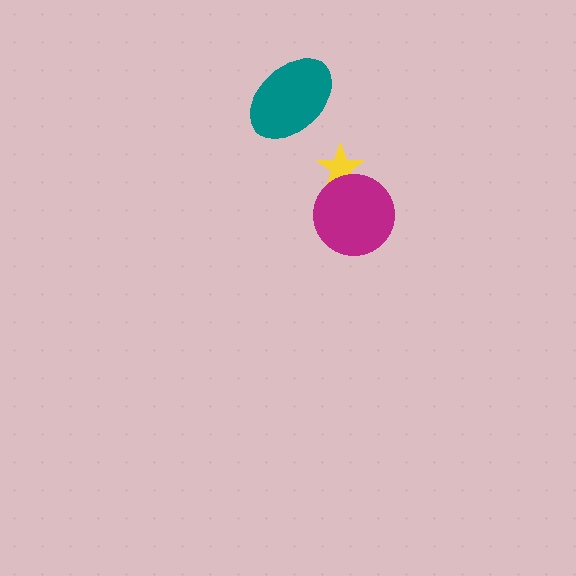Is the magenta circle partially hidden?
No, no other shape covers it.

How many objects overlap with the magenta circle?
1 object overlaps with the magenta circle.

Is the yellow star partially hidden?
Yes, it is partially covered by another shape.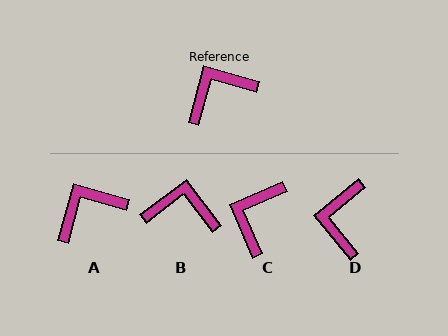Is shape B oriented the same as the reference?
No, it is off by about 37 degrees.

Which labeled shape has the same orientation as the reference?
A.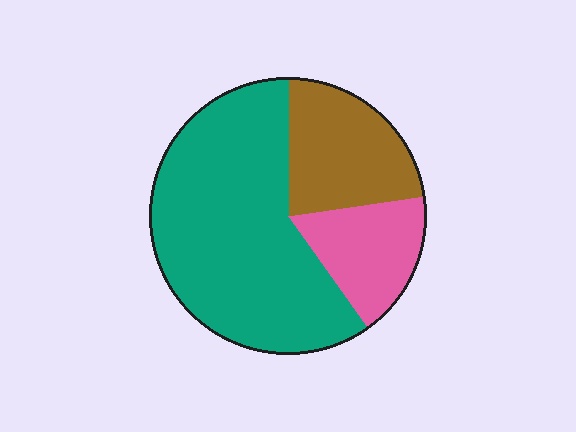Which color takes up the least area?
Pink, at roughly 15%.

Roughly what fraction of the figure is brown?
Brown takes up between a sixth and a third of the figure.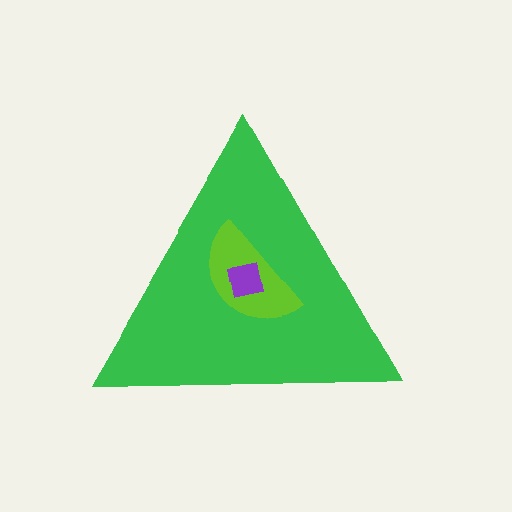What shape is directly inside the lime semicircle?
The purple square.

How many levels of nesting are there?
3.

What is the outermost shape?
The green triangle.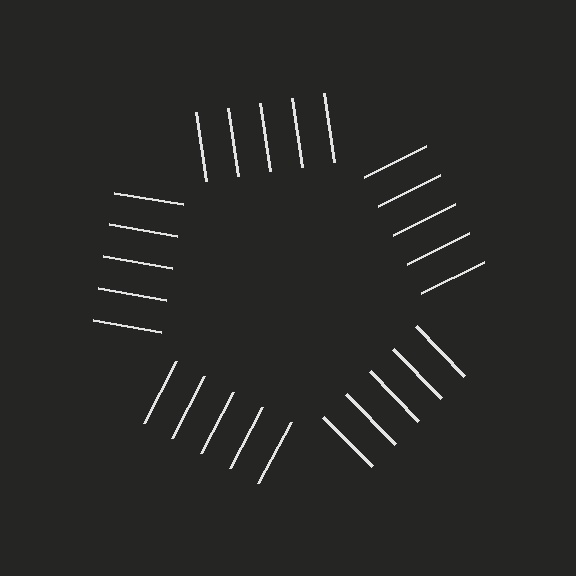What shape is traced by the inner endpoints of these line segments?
An illusory pentagon — the line segments terminate on its edges but no continuous stroke is drawn.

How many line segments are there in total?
25 — 5 along each of the 5 edges.